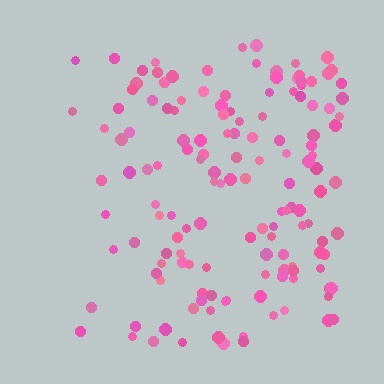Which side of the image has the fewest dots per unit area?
The left.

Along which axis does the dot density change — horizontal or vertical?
Horizontal.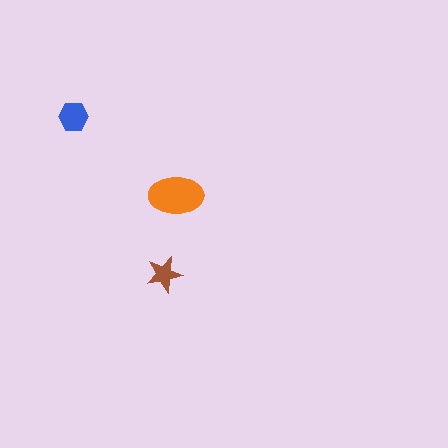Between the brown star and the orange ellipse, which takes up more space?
The orange ellipse.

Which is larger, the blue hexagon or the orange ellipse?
The orange ellipse.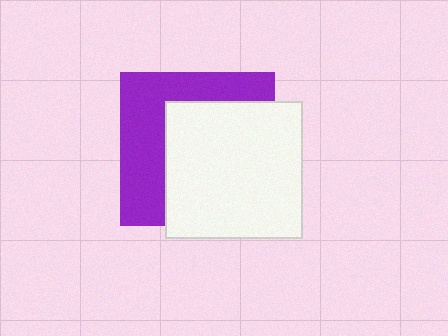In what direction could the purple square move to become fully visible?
The purple square could move toward the upper-left. That would shift it out from behind the white square entirely.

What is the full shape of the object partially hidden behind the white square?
The partially hidden object is a purple square.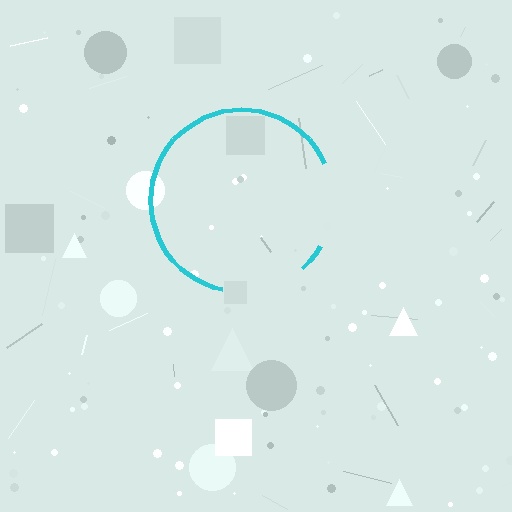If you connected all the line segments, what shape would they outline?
They would outline a circle.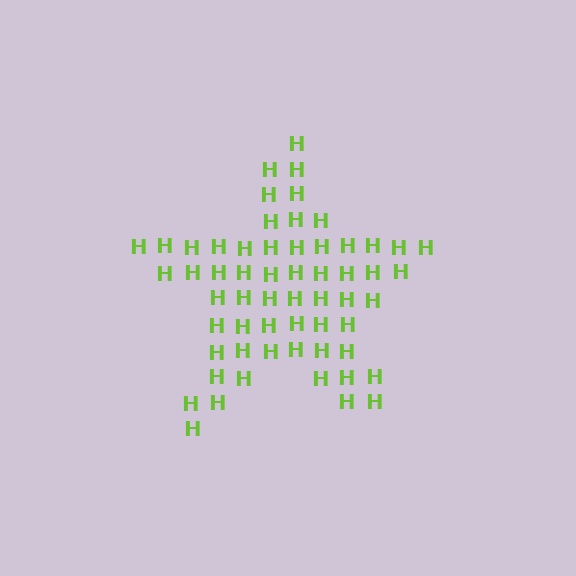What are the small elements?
The small elements are letter H's.